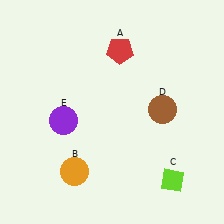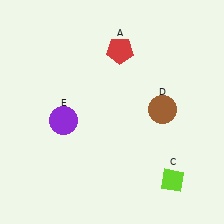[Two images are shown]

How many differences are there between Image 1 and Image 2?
There is 1 difference between the two images.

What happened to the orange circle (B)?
The orange circle (B) was removed in Image 2. It was in the bottom-left area of Image 1.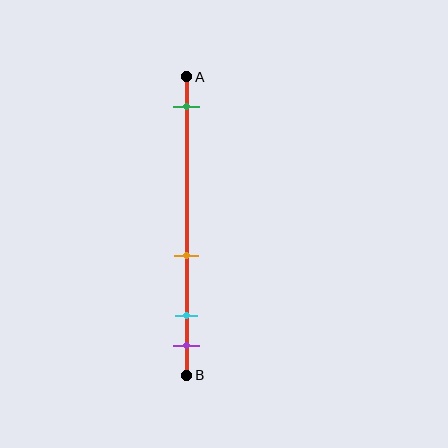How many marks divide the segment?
There are 4 marks dividing the segment.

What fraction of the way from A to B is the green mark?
The green mark is approximately 10% (0.1) of the way from A to B.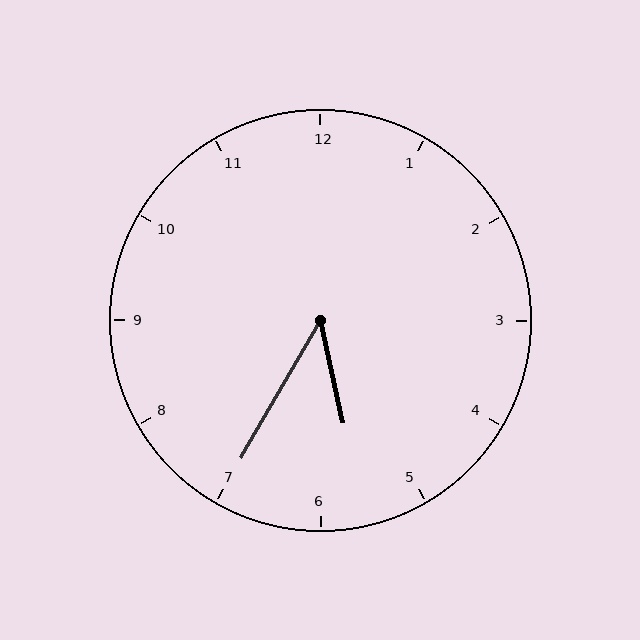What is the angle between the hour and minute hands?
Approximately 42 degrees.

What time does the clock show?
5:35.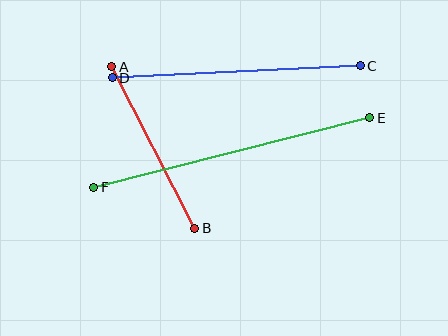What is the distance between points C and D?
The distance is approximately 249 pixels.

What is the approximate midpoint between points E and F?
The midpoint is at approximately (232, 152) pixels.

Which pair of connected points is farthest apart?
Points E and F are farthest apart.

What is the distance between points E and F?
The distance is approximately 285 pixels.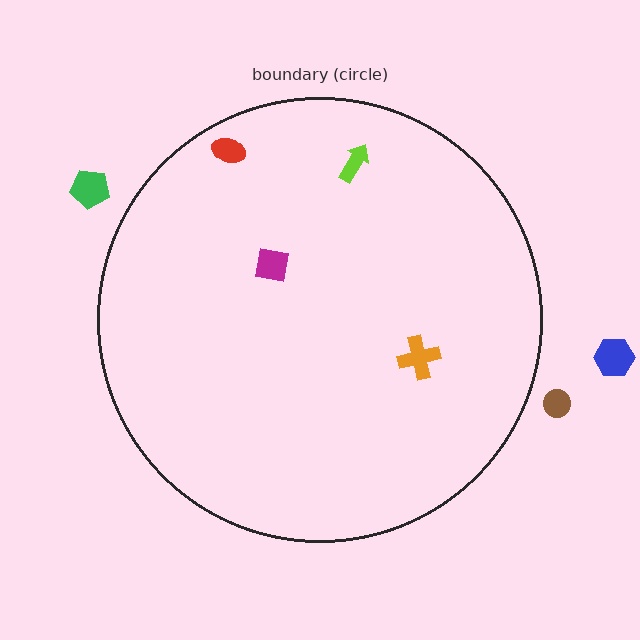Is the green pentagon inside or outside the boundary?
Outside.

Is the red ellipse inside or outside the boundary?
Inside.